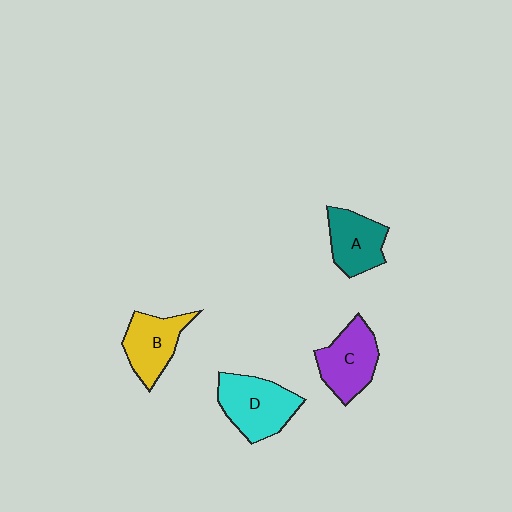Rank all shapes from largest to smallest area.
From largest to smallest: D (cyan), C (purple), B (yellow), A (teal).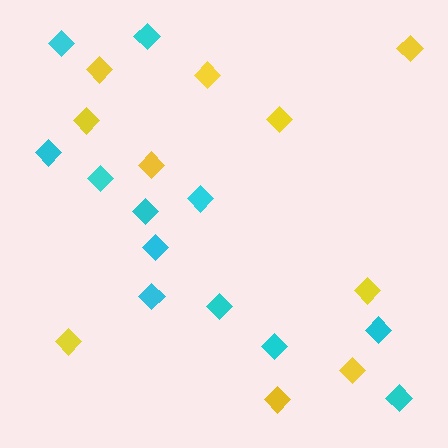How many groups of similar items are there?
There are 2 groups: one group of cyan diamonds (12) and one group of yellow diamonds (10).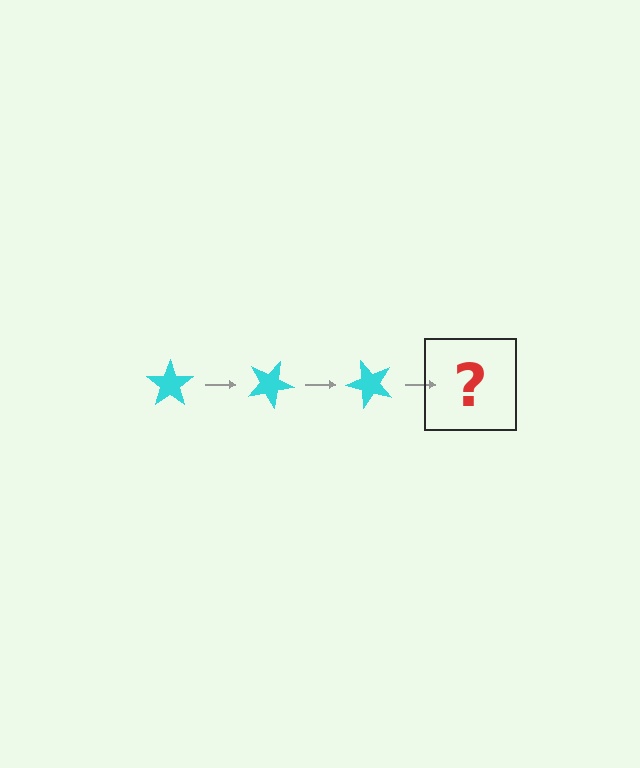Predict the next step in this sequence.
The next step is a cyan star rotated 75 degrees.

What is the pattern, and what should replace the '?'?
The pattern is that the star rotates 25 degrees each step. The '?' should be a cyan star rotated 75 degrees.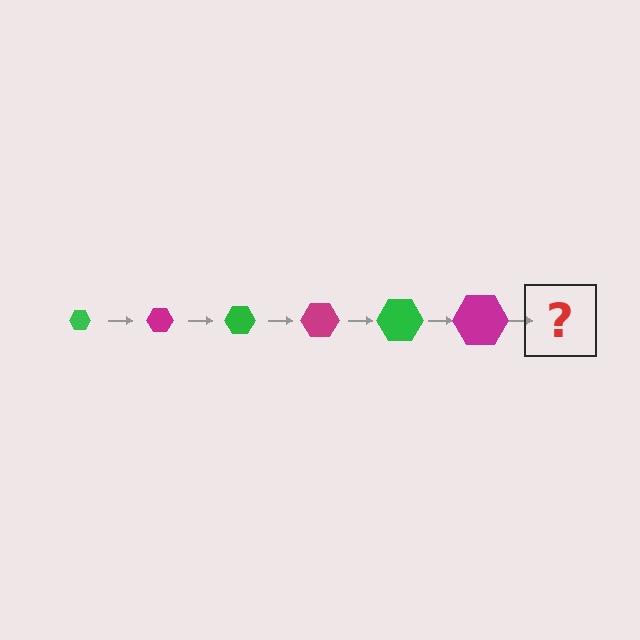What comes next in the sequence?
The next element should be a green hexagon, larger than the previous one.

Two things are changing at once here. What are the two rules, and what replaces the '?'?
The two rules are that the hexagon grows larger each step and the color cycles through green and magenta. The '?' should be a green hexagon, larger than the previous one.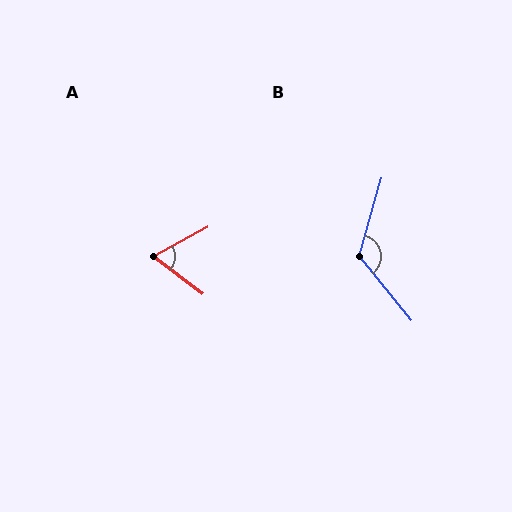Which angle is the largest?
B, at approximately 125 degrees.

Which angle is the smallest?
A, at approximately 65 degrees.